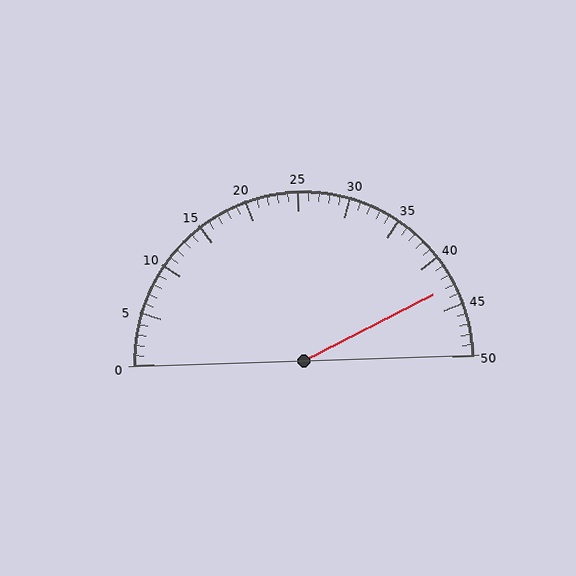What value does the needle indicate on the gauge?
The needle indicates approximately 43.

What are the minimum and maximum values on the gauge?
The gauge ranges from 0 to 50.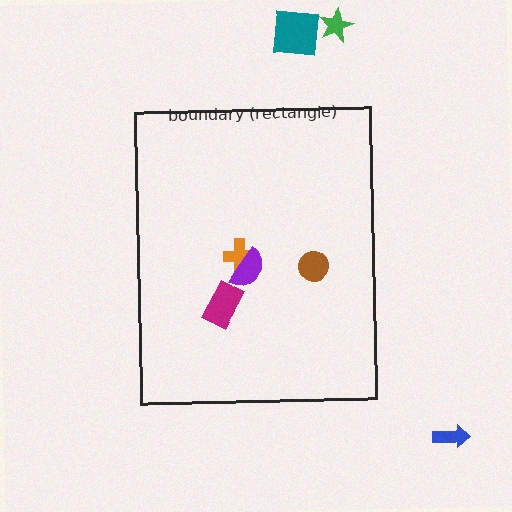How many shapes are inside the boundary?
4 inside, 3 outside.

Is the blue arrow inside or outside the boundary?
Outside.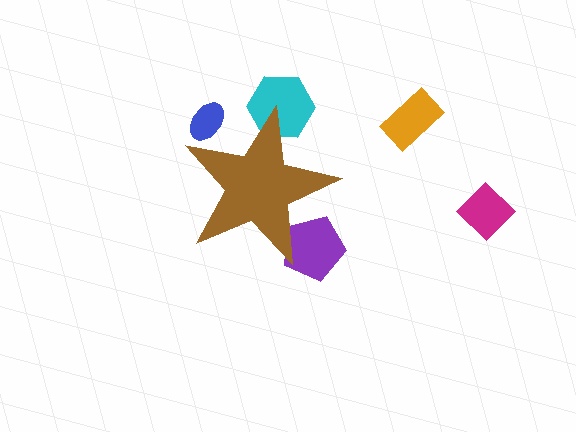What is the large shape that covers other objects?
A brown star.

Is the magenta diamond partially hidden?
No, the magenta diamond is fully visible.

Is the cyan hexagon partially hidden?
Yes, the cyan hexagon is partially hidden behind the brown star.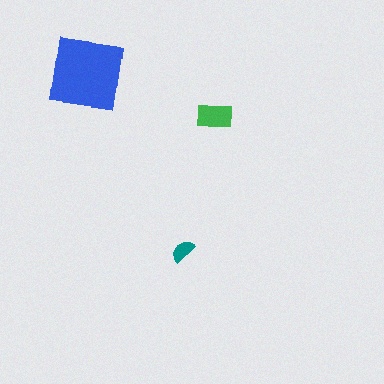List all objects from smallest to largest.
The teal semicircle, the green rectangle, the blue square.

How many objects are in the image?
There are 3 objects in the image.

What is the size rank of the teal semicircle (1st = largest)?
3rd.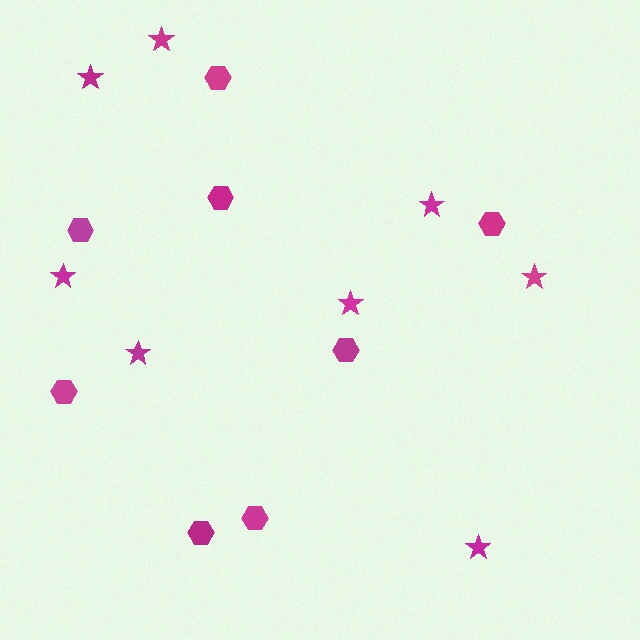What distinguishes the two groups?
There are 2 groups: one group of stars (8) and one group of hexagons (8).